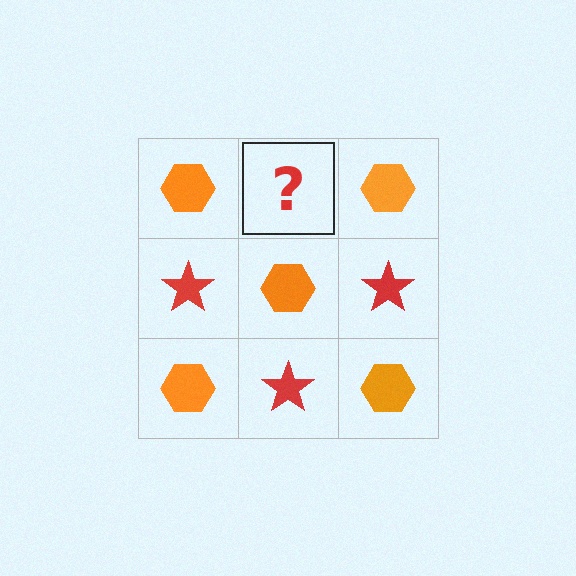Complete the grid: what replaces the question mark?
The question mark should be replaced with a red star.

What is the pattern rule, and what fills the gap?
The rule is that it alternates orange hexagon and red star in a checkerboard pattern. The gap should be filled with a red star.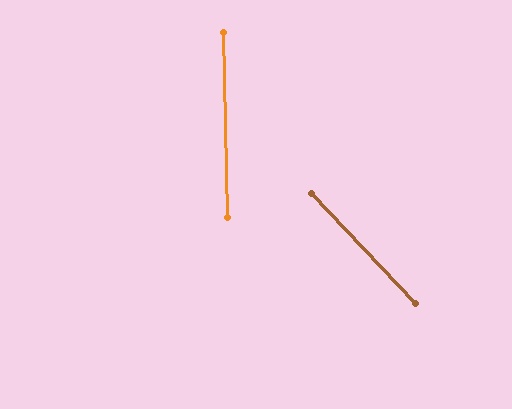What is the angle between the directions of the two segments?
Approximately 42 degrees.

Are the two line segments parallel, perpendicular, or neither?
Neither parallel nor perpendicular — they differ by about 42°.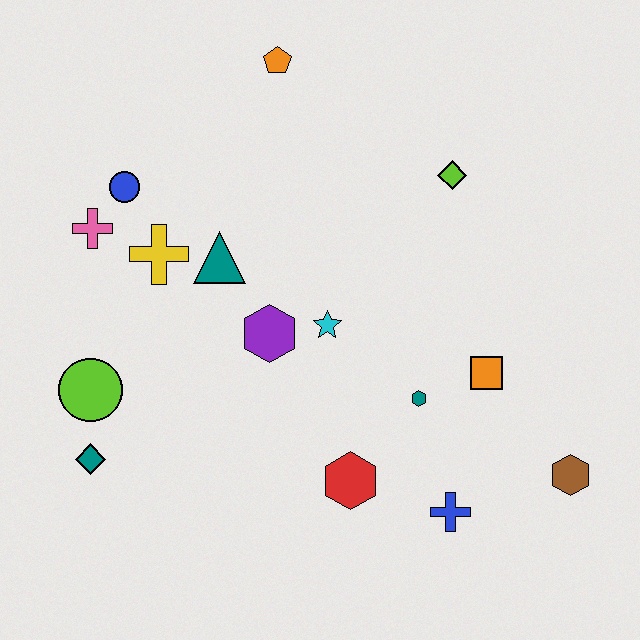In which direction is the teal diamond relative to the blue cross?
The teal diamond is to the left of the blue cross.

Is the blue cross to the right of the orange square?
No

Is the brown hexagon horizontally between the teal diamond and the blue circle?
No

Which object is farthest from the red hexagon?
The orange pentagon is farthest from the red hexagon.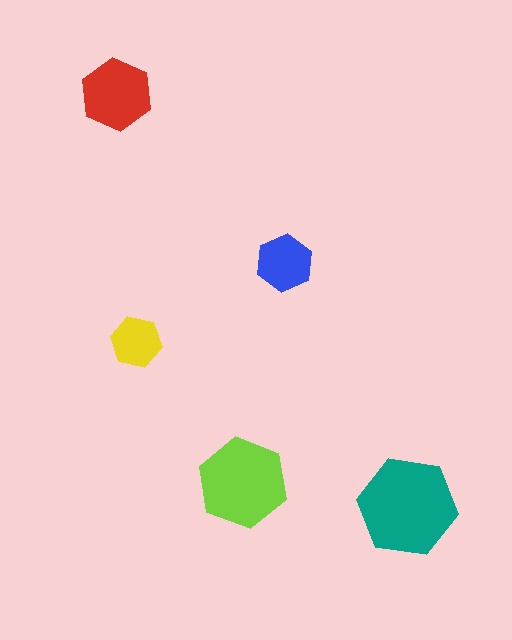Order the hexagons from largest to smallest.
the teal one, the lime one, the red one, the blue one, the yellow one.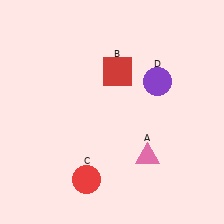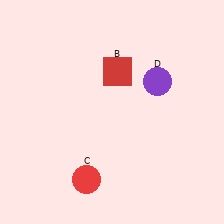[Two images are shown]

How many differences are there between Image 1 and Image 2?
There is 1 difference between the two images.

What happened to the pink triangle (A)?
The pink triangle (A) was removed in Image 2. It was in the bottom-right area of Image 1.